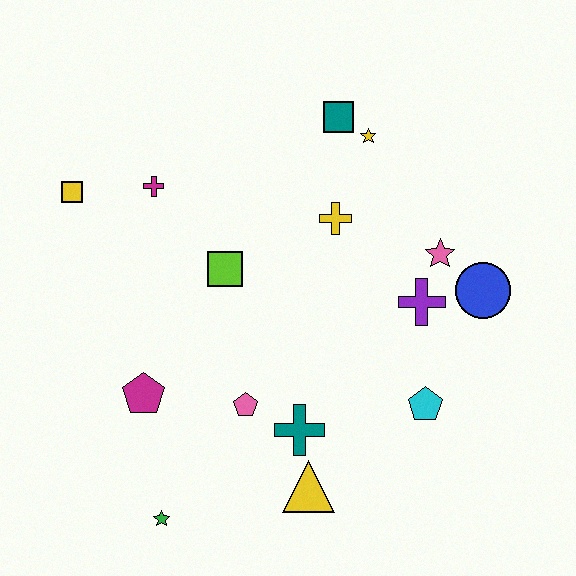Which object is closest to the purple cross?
The pink star is closest to the purple cross.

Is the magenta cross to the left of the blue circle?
Yes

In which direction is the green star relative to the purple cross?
The green star is to the left of the purple cross.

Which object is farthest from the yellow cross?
The green star is farthest from the yellow cross.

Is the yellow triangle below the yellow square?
Yes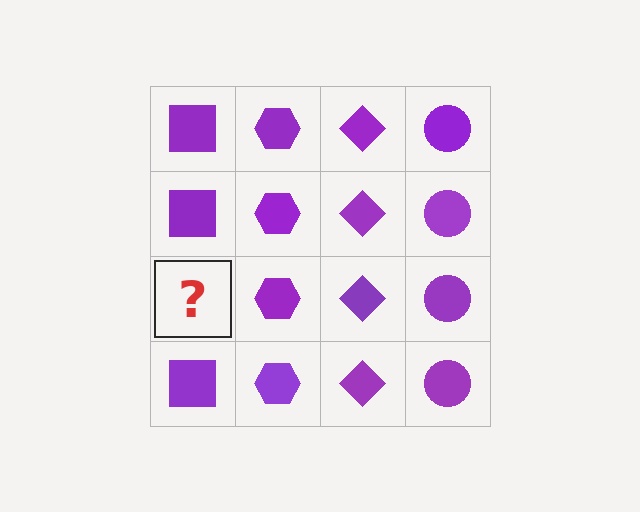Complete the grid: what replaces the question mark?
The question mark should be replaced with a purple square.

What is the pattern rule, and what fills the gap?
The rule is that each column has a consistent shape. The gap should be filled with a purple square.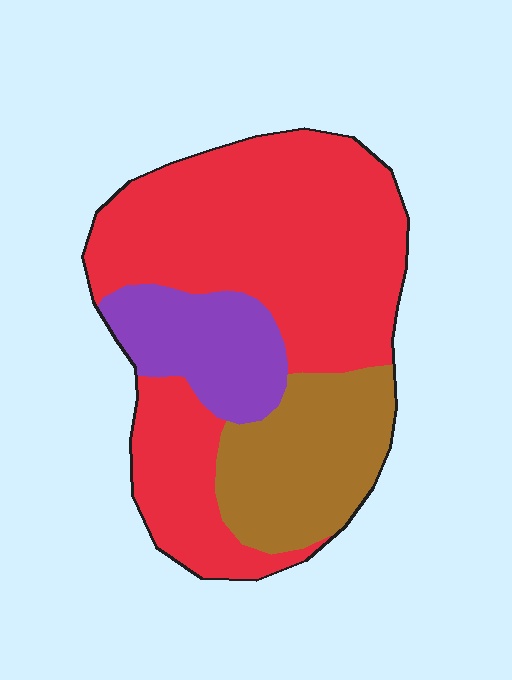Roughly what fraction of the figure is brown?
Brown takes up about one fifth (1/5) of the figure.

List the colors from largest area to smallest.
From largest to smallest: red, brown, purple.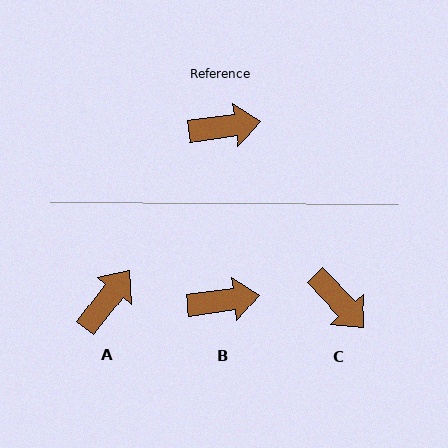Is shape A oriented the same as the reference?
No, it is off by about 45 degrees.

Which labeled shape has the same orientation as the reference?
B.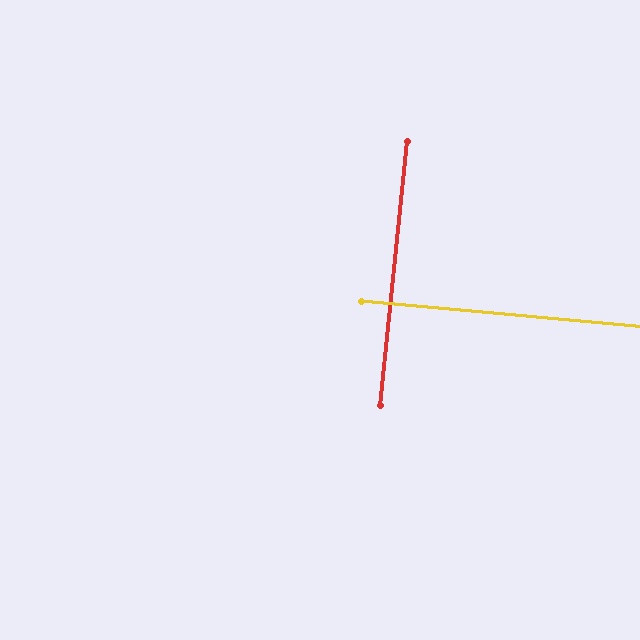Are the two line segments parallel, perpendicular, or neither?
Perpendicular — they meet at approximately 89°.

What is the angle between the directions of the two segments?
Approximately 89 degrees.